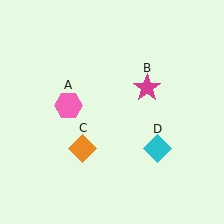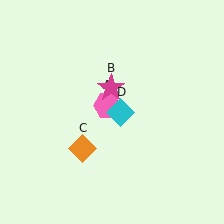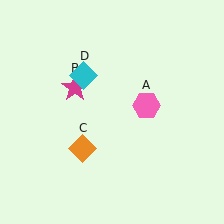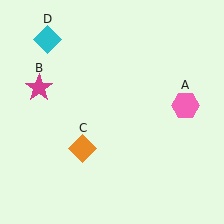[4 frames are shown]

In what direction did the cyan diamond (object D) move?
The cyan diamond (object D) moved up and to the left.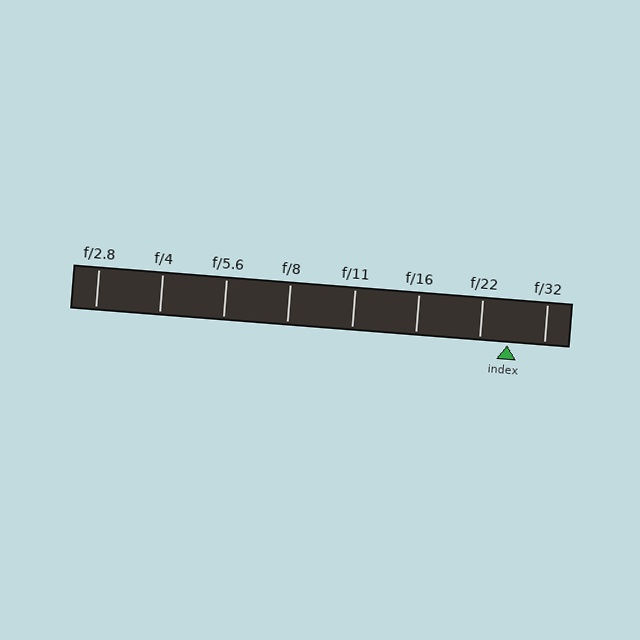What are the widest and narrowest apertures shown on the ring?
The widest aperture shown is f/2.8 and the narrowest is f/32.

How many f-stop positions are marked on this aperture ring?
There are 8 f-stop positions marked.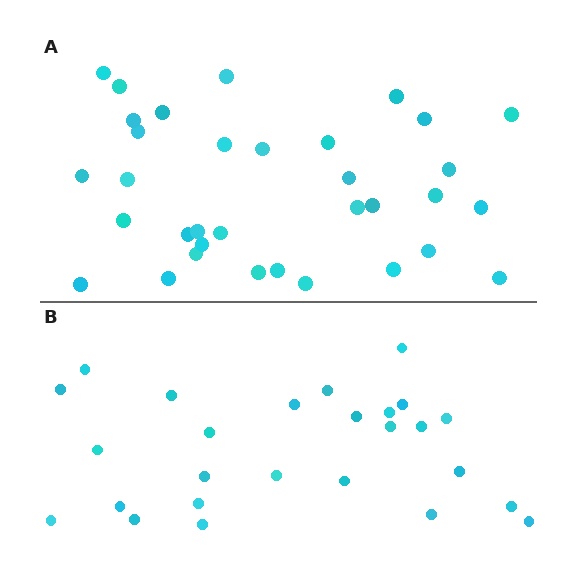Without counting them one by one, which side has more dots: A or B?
Region A (the top region) has more dots.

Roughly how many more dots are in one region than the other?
Region A has roughly 8 or so more dots than region B.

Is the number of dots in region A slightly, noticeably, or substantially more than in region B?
Region A has noticeably more, but not dramatically so. The ratio is roughly 1.3 to 1.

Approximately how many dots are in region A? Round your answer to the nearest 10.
About 30 dots. (The exact count is 34, which rounds to 30.)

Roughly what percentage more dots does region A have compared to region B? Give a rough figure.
About 30% more.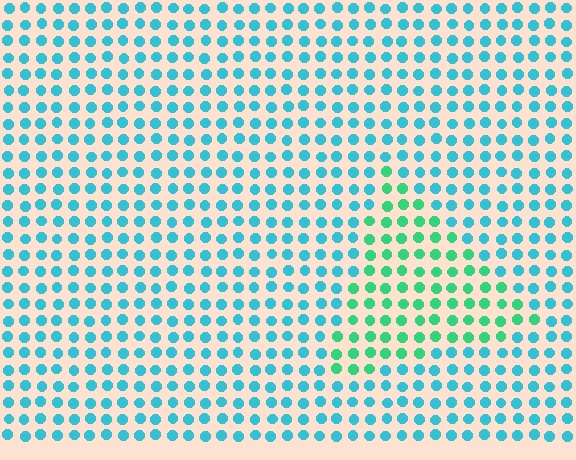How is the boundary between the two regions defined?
The boundary is defined purely by a slight shift in hue (about 40 degrees). Spacing, size, and orientation are identical on both sides.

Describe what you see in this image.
The image is filled with small cyan elements in a uniform arrangement. A triangle-shaped region is visible where the elements are tinted to a slightly different hue, forming a subtle color boundary.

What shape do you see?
I see a triangle.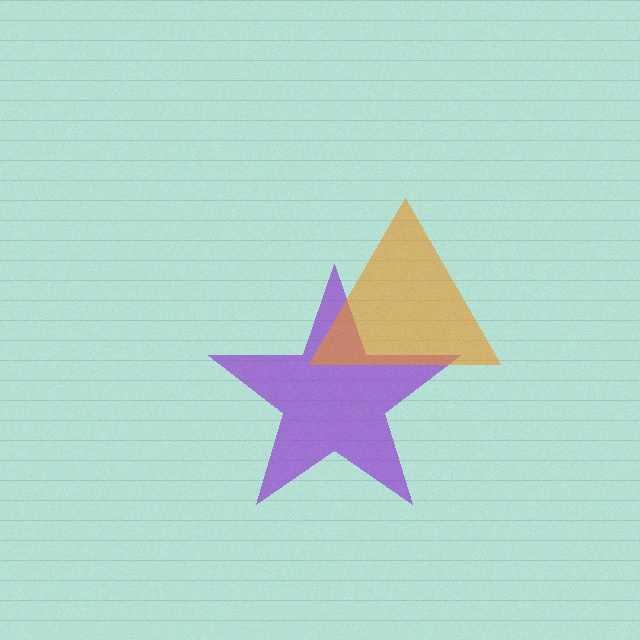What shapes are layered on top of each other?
The layered shapes are: a purple star, an orange triangle.